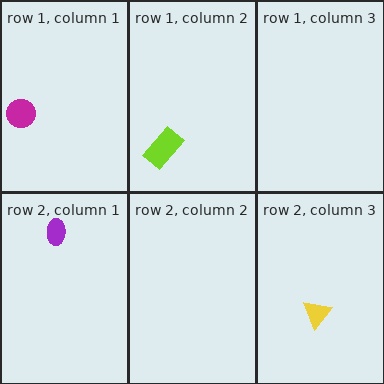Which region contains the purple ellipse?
The row 2, column 1 region.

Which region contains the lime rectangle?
The row 1, column 2 region.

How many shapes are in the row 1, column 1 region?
1.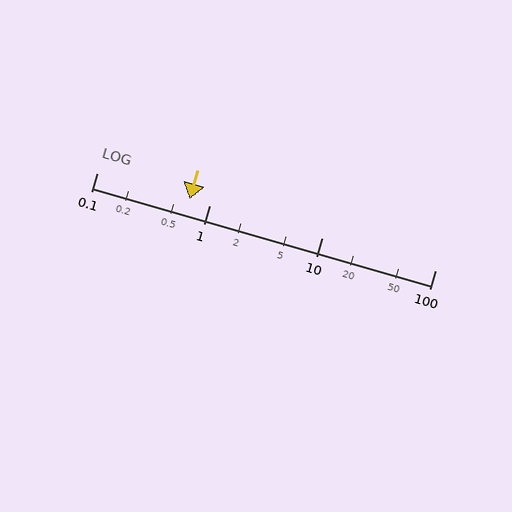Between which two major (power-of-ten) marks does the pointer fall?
The pointer is between 0.1 and 1.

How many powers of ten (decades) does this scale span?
The scale spans 3 decades, from 0.1 to 100.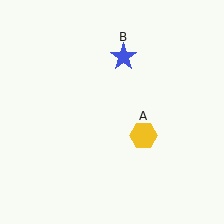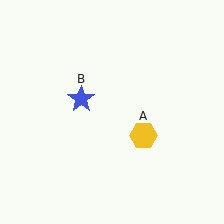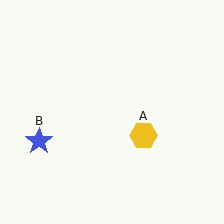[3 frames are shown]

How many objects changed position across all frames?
1 object changed position: blue star (object B).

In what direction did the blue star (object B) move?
The blue star (object B) moved down and to the left.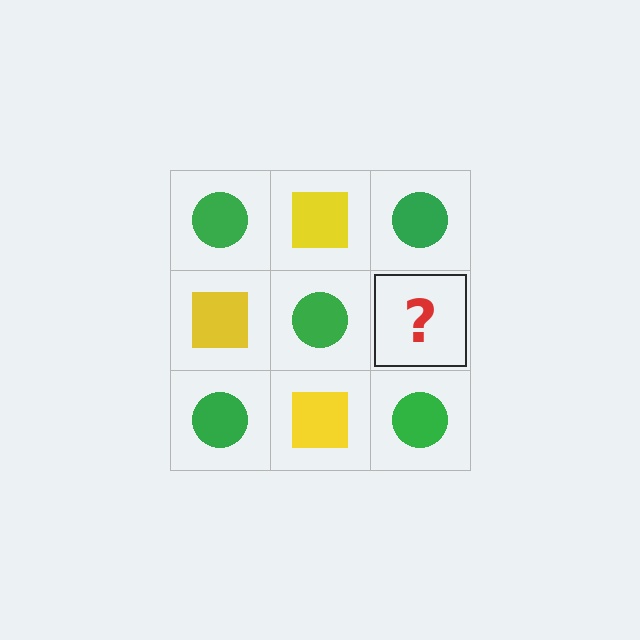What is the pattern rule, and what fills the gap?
The rule is that it alternates green circle and yellow square in a checkerboard pattern. The gap should be filled with a yellow square.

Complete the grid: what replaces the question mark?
The question mark should be replaced with a yellow square.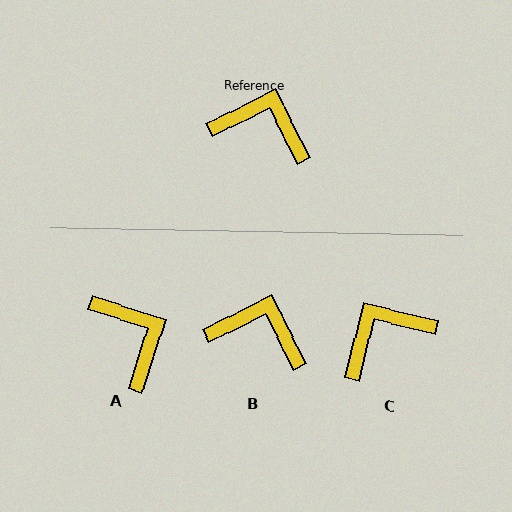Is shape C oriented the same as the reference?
No, it is off by about 50 degrees.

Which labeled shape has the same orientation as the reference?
B.